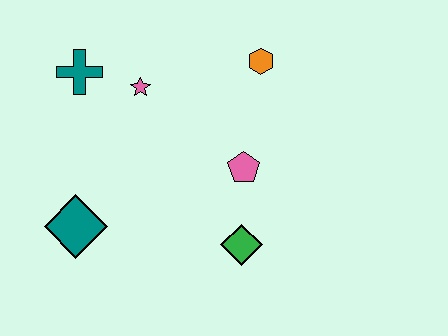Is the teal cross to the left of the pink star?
Yes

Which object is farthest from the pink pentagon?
The teal cross is farthest from the pink pentagon.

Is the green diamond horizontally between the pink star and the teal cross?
No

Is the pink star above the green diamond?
Yes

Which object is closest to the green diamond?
The pink pentagon is closest to the green diamond.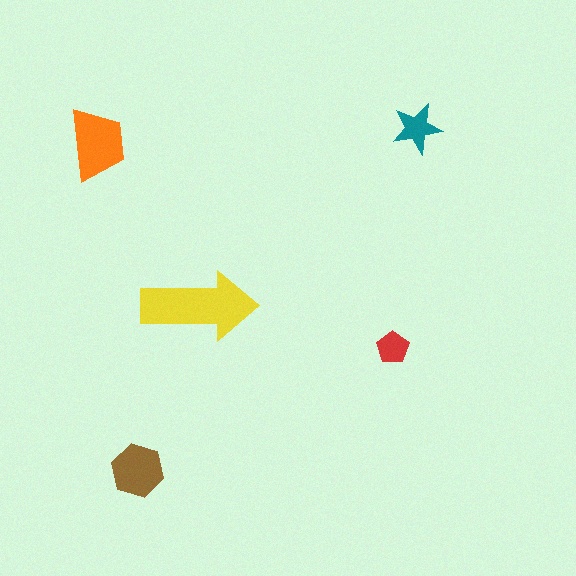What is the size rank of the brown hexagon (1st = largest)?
3rd.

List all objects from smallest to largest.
The red pentagon, the teal star, the brown hexagon, the orange trapezoid, the yellow arrow.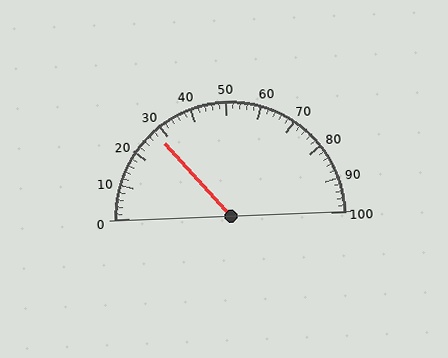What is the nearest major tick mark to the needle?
The nearest major tick mark is 30.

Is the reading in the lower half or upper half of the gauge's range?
The reading is in the lower half of the range (0 to 100).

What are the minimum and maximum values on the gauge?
The gauge ranges from 0 to 100.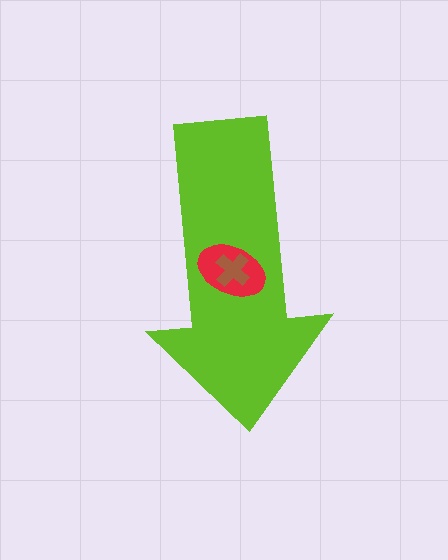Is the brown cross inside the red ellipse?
Yes.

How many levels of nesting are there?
3.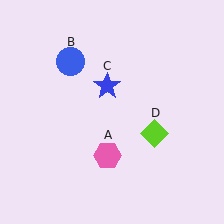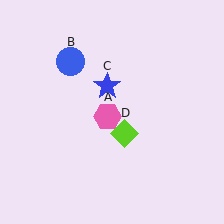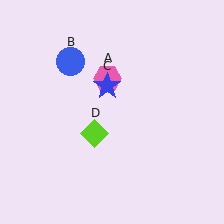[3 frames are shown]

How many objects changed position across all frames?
2 objects changed position: pink hexagon (object A), lime diamond (object D).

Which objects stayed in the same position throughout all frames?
Blue circle (object B) and blue star (object C) remained stationary.